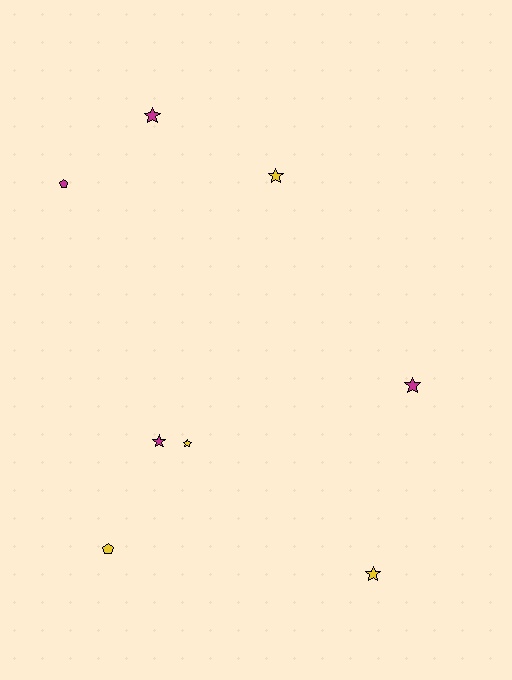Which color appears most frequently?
Yellow, with 4 objects.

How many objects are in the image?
There are 8 objects.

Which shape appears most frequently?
Star, with 6 objects.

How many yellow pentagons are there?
There is 1 yellow pentagon.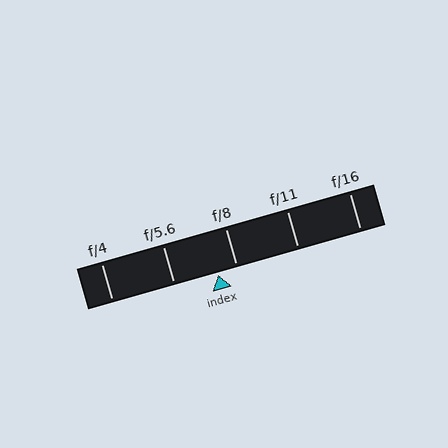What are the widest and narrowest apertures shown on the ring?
The widest aperture shown is f/4 and the narrowest is f/16.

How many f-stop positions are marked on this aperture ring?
There are 5 f-stop positions marked.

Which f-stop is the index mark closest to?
The index mark is closest to f/8.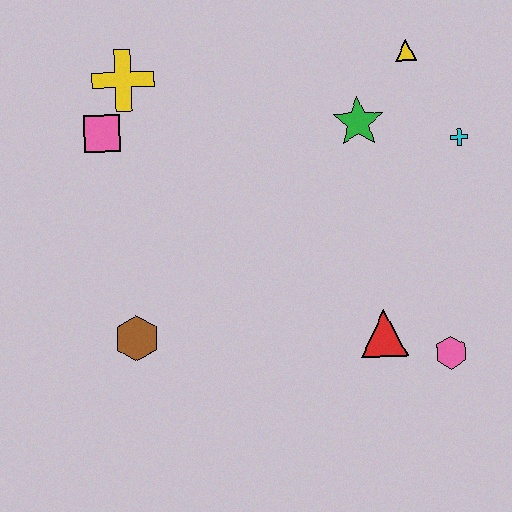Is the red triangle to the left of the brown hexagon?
No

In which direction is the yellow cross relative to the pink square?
The yellow cross is above the pink square.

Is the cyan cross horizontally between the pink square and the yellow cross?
No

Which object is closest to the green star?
The yellow triangle is closest to the green star.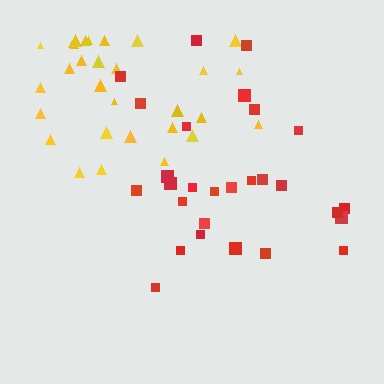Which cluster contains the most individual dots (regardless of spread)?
Yellow (30).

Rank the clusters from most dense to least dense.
yellow, red.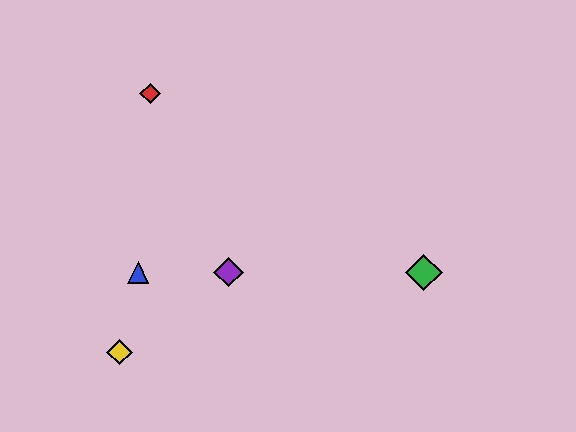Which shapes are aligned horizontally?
The blue triangle, the green diamond, the purple diamond are aligned horizontally.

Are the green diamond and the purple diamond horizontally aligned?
Yes, both are at y≈272.